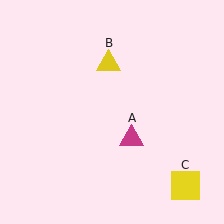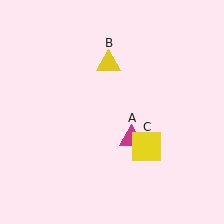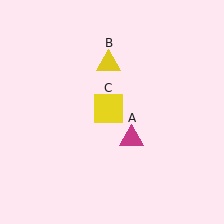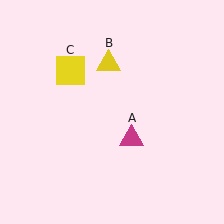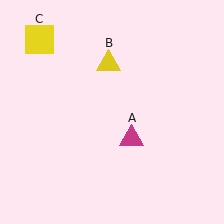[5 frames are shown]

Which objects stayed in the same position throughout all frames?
Magenta triangle (object A) and yellow triangle (object B) remained stationary.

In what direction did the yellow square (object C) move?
The yellow square (object C) moved up and to the left.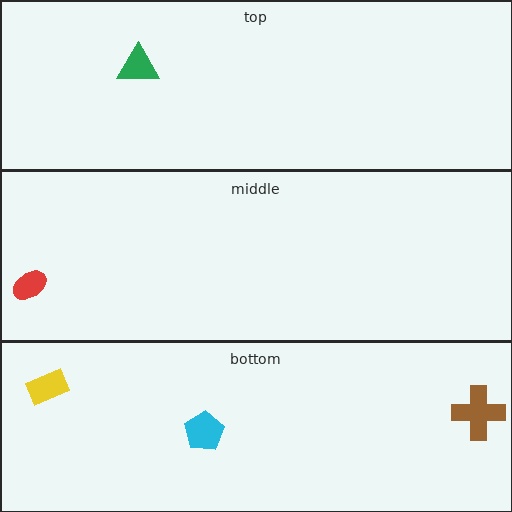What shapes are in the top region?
The green triangle.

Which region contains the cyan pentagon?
The bottom region.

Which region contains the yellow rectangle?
The bottom region.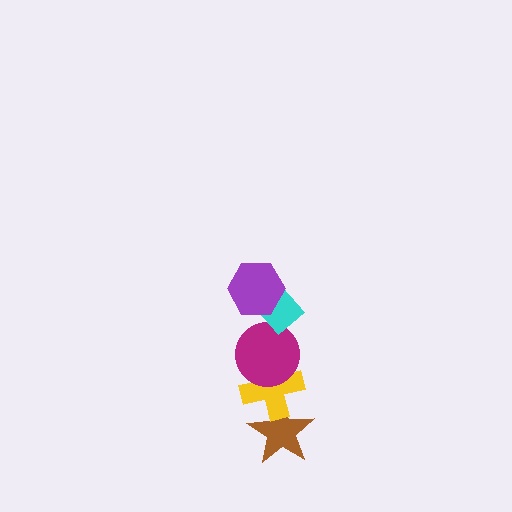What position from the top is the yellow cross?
The yellow cross is 4th from the top.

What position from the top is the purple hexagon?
The purple hexagon is 1st from the top.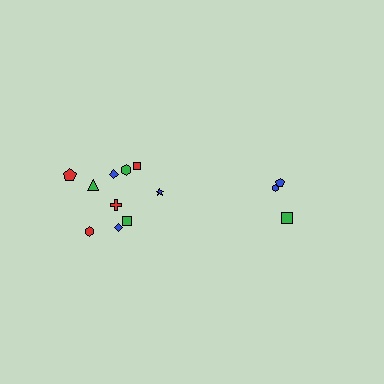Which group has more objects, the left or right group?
The left group.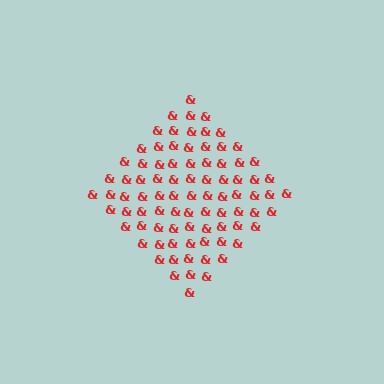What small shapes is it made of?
It is made of small ampersands.